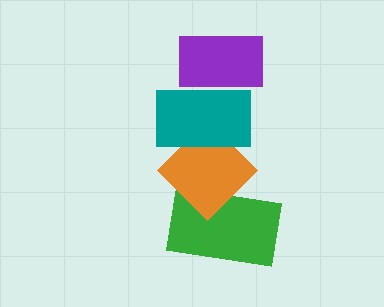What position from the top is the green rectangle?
The green rectangle is 4th from the top.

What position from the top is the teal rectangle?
The teal rectangle is 2nd from the top.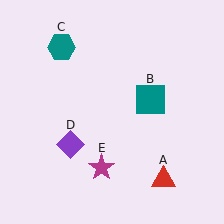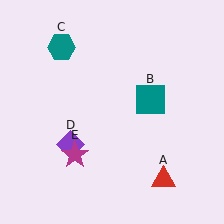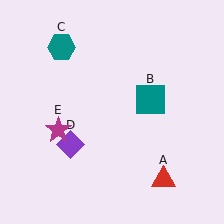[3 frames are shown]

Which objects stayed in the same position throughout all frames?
Red triangle (object A) and teal square (object B) and teal hexagon (object C) and purple diamond (object D) remained stationary.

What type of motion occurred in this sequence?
The magenta star (object E) rotated clockwise around the center of the scene.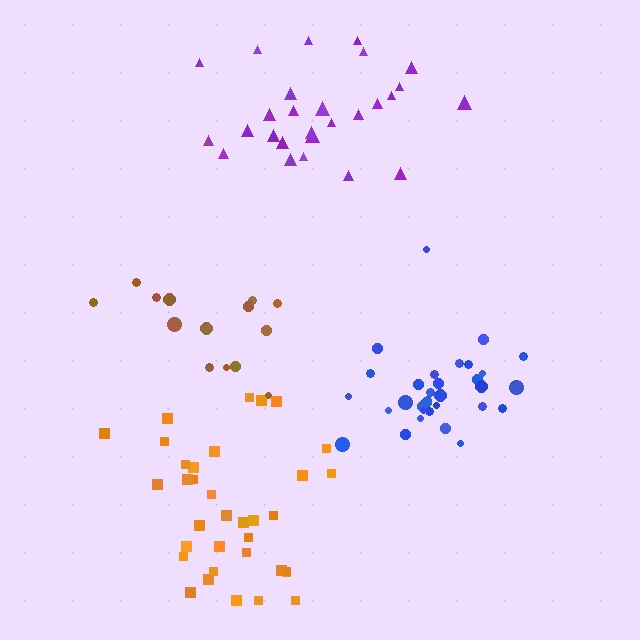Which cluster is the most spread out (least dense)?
Brown.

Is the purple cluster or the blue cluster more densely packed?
Blue.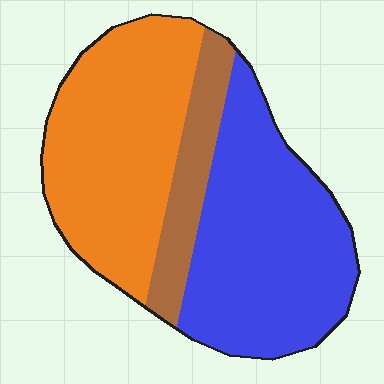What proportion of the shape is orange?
Orange takes up between a third and a half of the shape.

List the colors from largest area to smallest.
From largest to smallest: blue, orange, brown.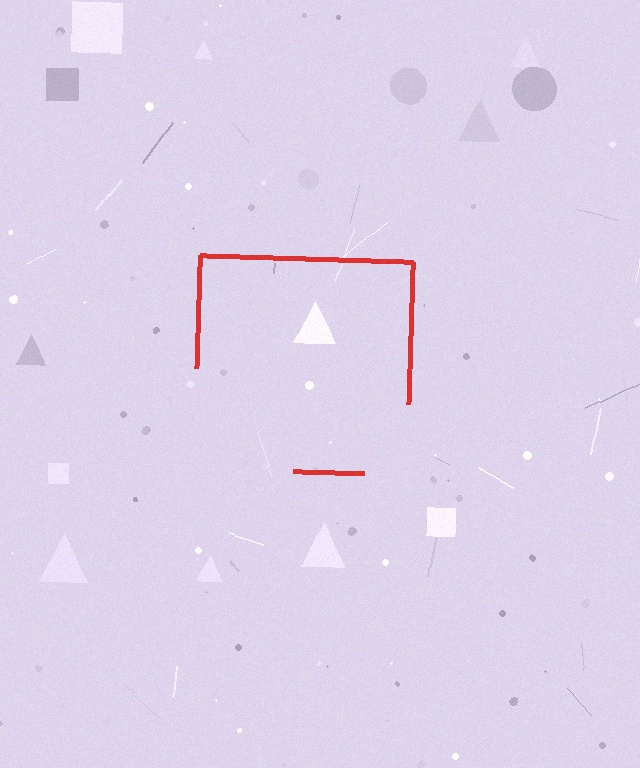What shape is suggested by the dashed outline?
The dashed outline suggests a square.